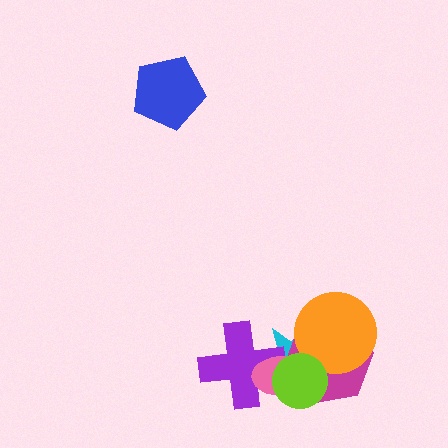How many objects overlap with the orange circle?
3 objects overlap with the orange circle.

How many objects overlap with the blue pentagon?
0 objects overlap with the blue pentagon.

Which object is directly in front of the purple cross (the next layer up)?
The pink ellipse is directly in front of the purple cross.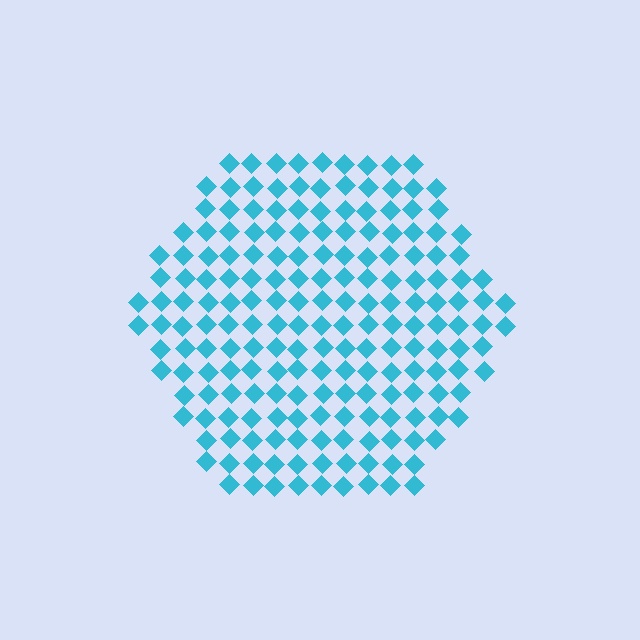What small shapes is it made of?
It is made of small diamonds.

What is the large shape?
The large shape is a hexagon.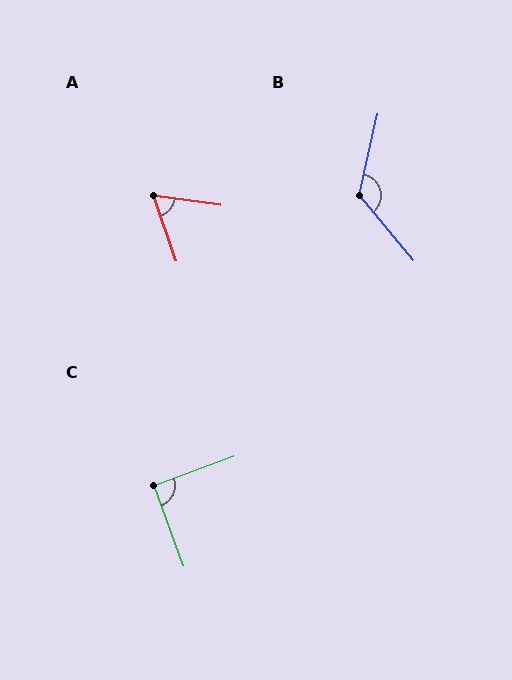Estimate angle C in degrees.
Approximately 90 degrees.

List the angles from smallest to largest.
A (63°), C (90°), B (128°).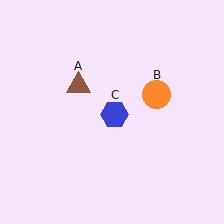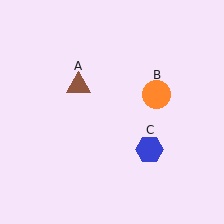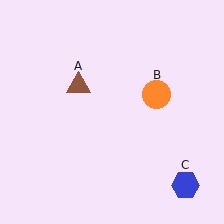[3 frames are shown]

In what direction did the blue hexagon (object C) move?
The blue hexagon (object C) moved down and to the right.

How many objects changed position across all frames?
1 object changed position: blue hexagon (object C).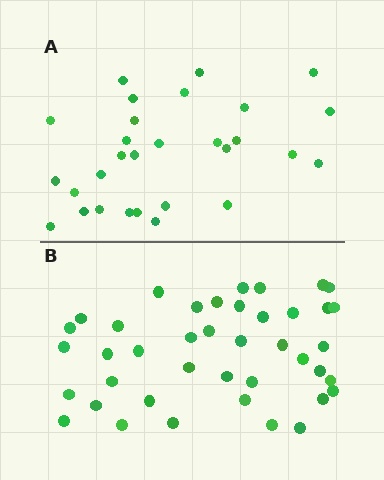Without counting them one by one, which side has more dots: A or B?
Region B (the bottom region) has more dots.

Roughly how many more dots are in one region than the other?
Region B has roughly 12 or so more dots than region A.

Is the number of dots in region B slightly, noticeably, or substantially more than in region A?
Region B has noticeably more, but not dramatically so. The ratio is roughly 1.4 to 1.